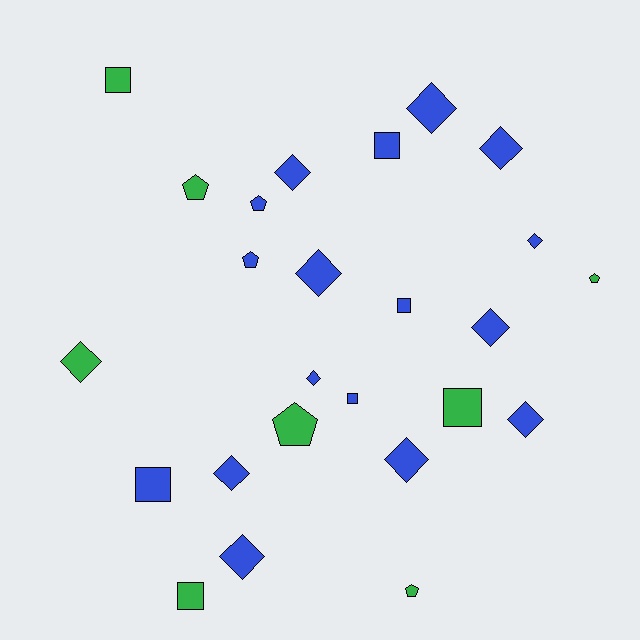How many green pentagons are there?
There are 4 green pentagons.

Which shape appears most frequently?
Diamond, with 12 objects.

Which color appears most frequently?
Blue, with 17 objects.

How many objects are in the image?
There are 25 objects.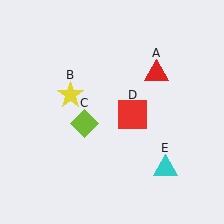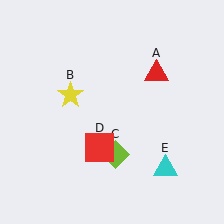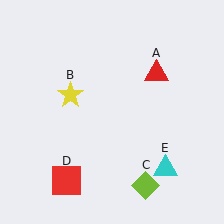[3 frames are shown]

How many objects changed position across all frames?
2 objects changed position: lime diamond (object C), red square (object D).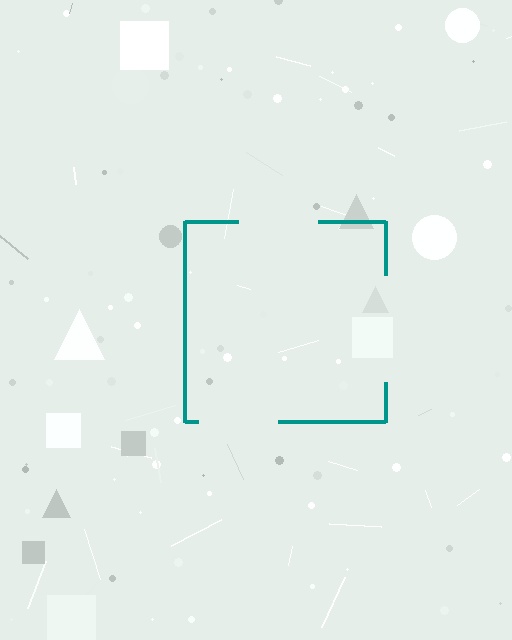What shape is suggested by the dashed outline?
The dashed outline suggests a square.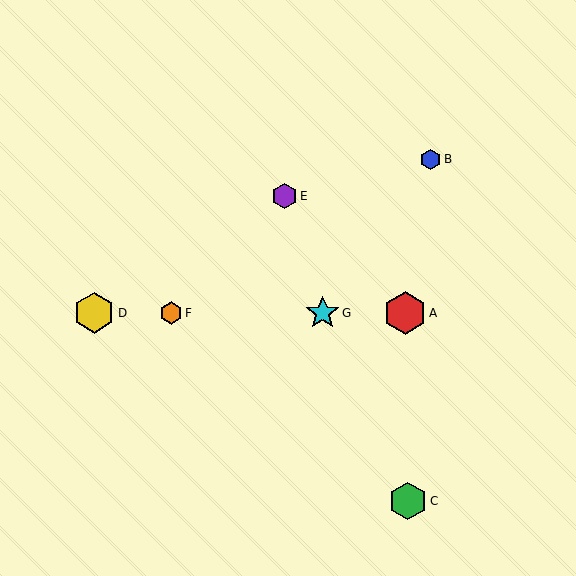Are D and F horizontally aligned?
Yes, both are at y≈313.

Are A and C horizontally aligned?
No, A is at y≈313 and C is at y≈501.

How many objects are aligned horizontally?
4 objects (A, D, F, G) are aligned horizontally.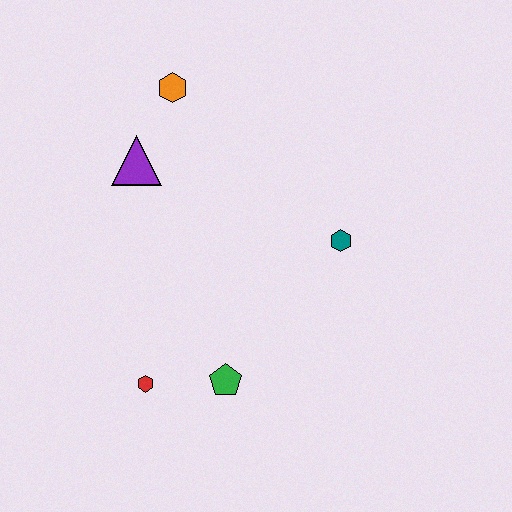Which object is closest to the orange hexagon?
The purple triangle is closest to the orange hexagon.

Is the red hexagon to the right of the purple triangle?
Yes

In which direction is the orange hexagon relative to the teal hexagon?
The orange hexagon is to the left of the teal hexagon.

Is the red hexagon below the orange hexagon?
Yes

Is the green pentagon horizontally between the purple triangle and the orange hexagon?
No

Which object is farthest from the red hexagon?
The orange hexagon is farthest from the red hexagon.